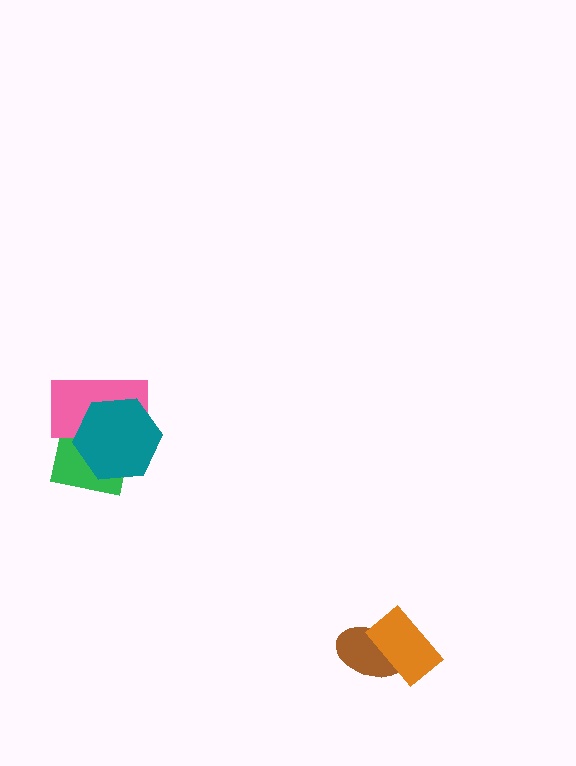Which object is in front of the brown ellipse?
The orange rectangle is in front of the brown ellipse.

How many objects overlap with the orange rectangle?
1 object overlaps with the orange rectangle.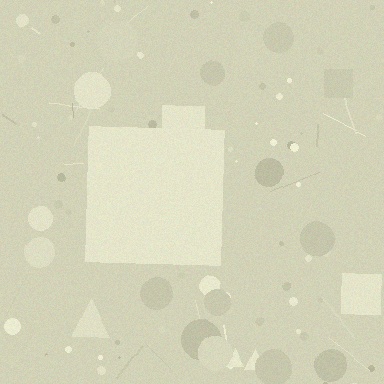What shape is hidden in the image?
A square is hidden in the image.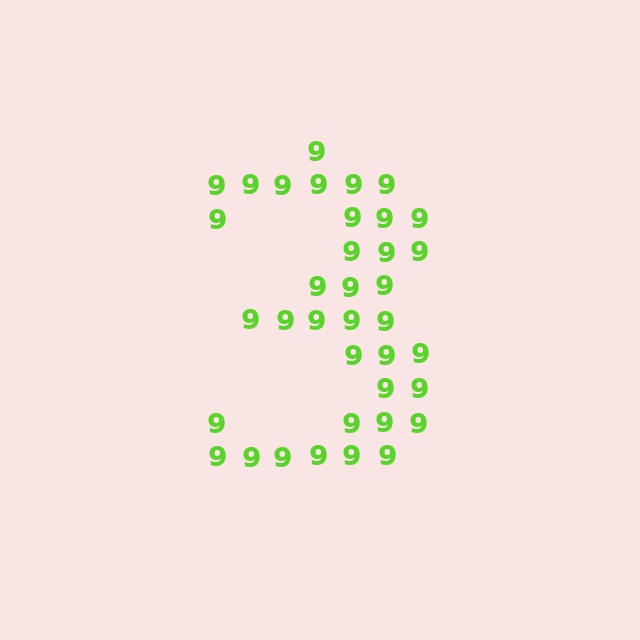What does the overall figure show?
The overall figure shows the digit 3.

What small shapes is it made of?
It is made of small digit 9's.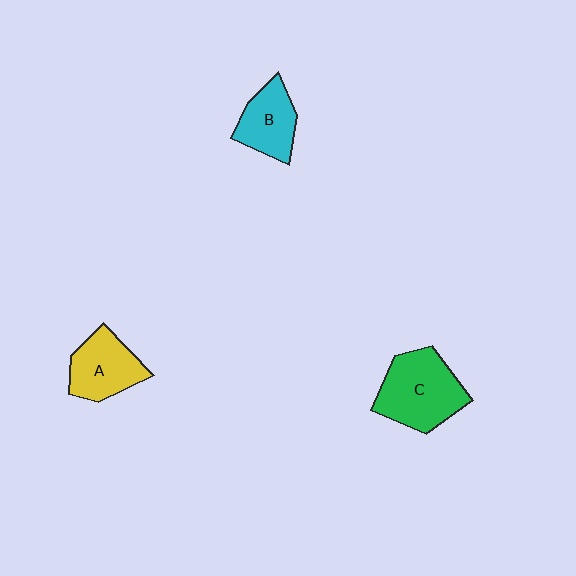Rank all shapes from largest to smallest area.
From largest to smallest: C (green), A (yellow), B (cyan).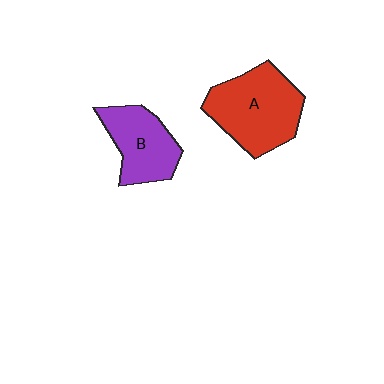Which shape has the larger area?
Shape A (red).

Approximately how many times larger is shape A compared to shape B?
Approximately 1.4 times.